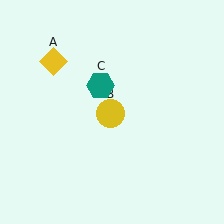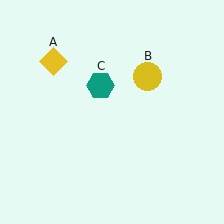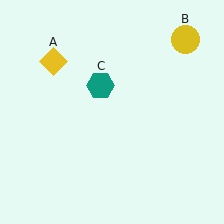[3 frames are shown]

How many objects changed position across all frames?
1 object changed position: yellow circle (object B).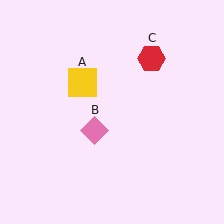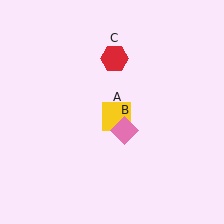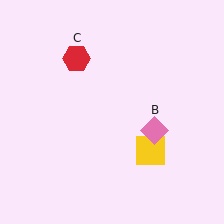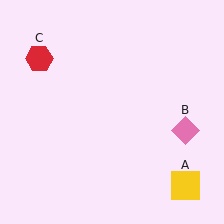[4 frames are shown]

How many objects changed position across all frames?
3 objects changed position: yellow square (object A), pink diamond (object B), red hexagon (object C).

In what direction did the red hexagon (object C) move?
The red hexagon (object C) moved left.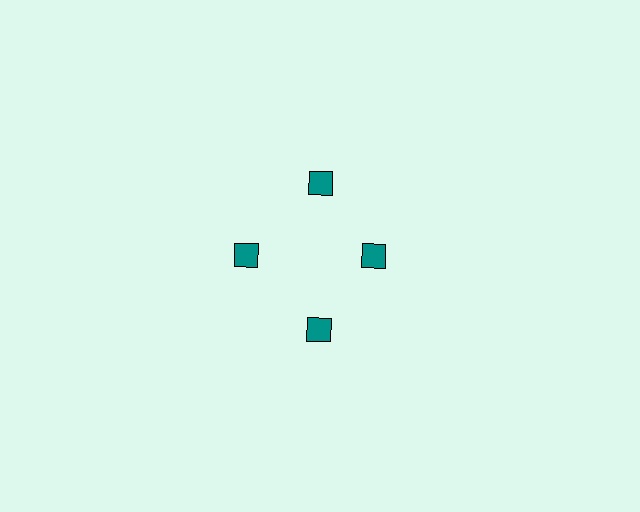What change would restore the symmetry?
The symmetry would be restored by moving it outward, back onto the ring so that all 4 diamonds sit at equal angles and equal distance from the center.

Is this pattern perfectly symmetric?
No. The 4 teal diamonds are arranged in a ring, but one element near the 3 o'clock position is pulled inward toward the center, breaking the 4-fold rotational symmetry.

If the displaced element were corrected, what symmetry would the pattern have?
It would have 4-fold rotational symmetry — the pattern would map onto itself every 90 degrees.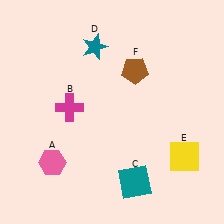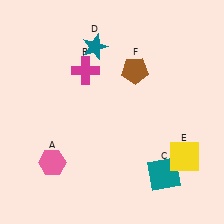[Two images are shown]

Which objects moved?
The objects that moved are: the magenta cross (B), the teal square (C).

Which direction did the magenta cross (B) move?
The magenta cross (B) moved up.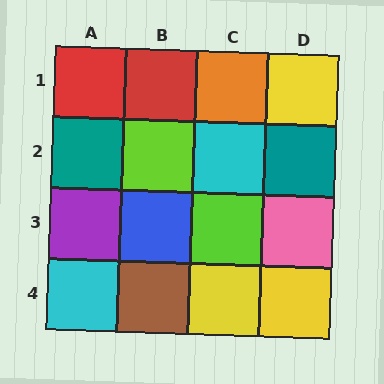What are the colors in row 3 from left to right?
Purple, blue, lime, pink.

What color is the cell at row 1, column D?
Yellow.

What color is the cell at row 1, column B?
Red.